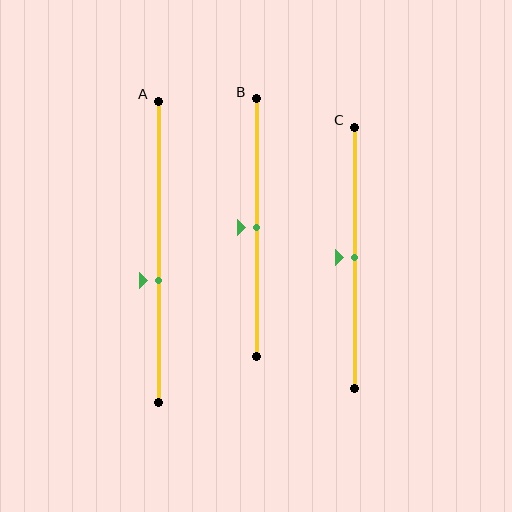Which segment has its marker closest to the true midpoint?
Segment B has its marker closest to the true midpoint.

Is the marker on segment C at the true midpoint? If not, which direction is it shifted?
Yes, the marker on segment C is at the true midpoint.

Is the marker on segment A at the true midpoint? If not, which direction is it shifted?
No, the marker on segment A is shifted downward by about 9% of the segment length.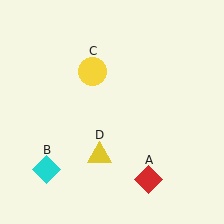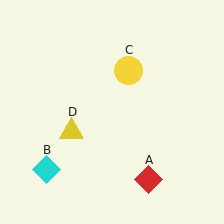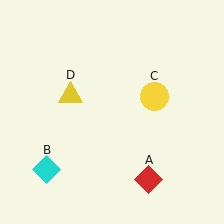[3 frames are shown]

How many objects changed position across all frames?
2 objects changed position: yellow circle (object C), yellow triangle (object D).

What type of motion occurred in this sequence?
The yellow circle (object C), yellow triangle (object D) rotated clockwise around the center of the scene.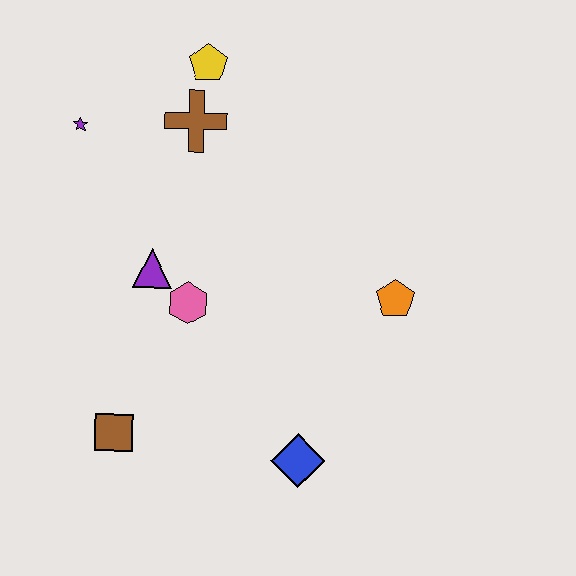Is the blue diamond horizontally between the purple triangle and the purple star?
No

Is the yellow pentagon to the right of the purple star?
Yes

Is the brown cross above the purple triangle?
Yes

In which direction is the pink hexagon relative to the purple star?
The pink hexagon is below the purple star.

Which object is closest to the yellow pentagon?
The brown cross is closest to the yellow pentagon.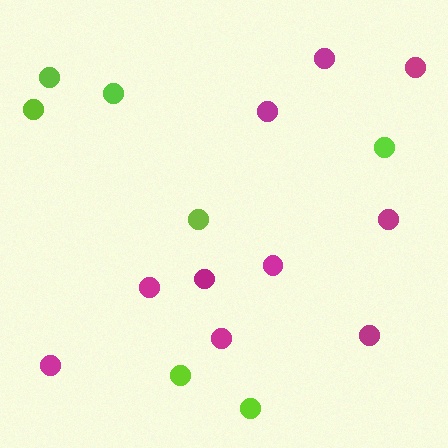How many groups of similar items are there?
There are 2 groups: one group of lime circles (7) and one group of magenta circles (10).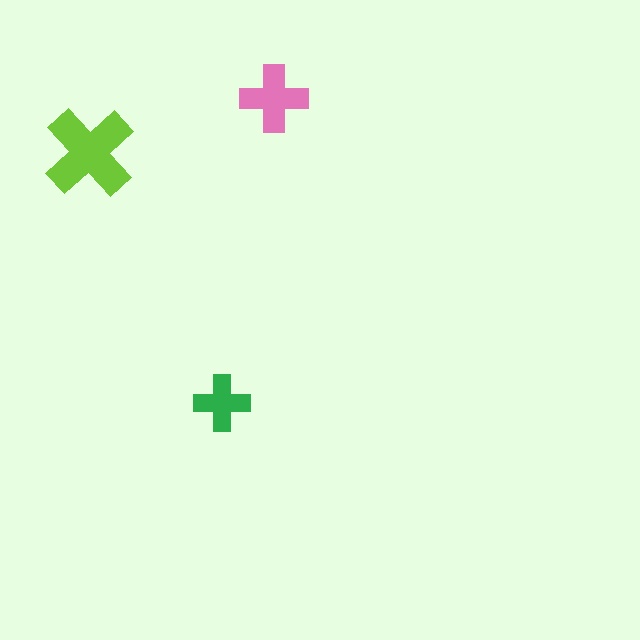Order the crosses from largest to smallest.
the lime one, the pink one, the green one.